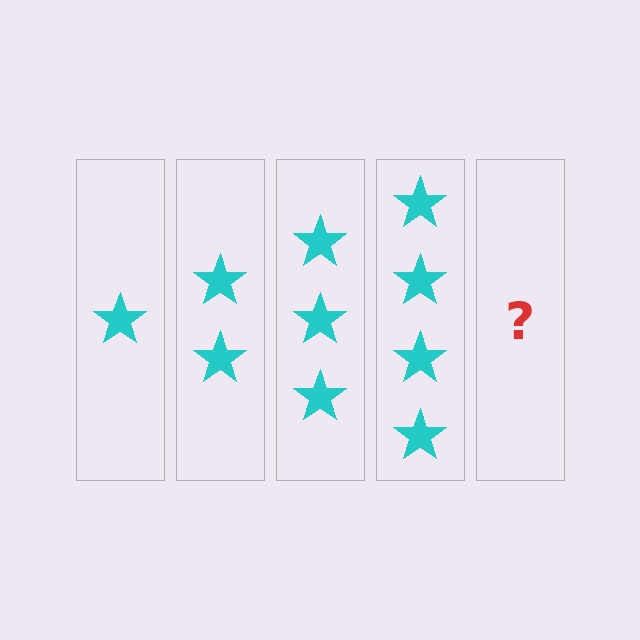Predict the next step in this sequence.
The next step is 5 stars.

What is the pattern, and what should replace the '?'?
The pattern is that each step adds one more star. The '?' should be 5 stars.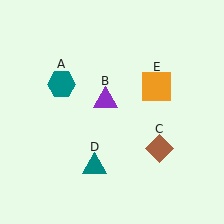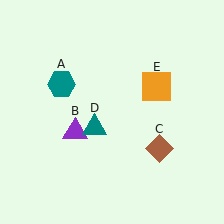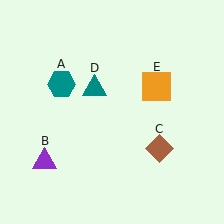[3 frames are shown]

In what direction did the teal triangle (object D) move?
The teal triangle (object D) moved up.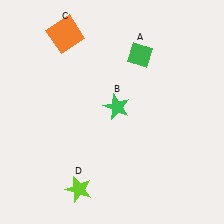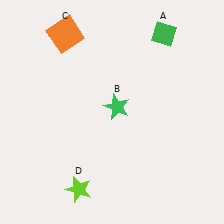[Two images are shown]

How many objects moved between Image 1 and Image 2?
1 object moved between the two images.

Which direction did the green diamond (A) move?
The green diamond (A) moved right.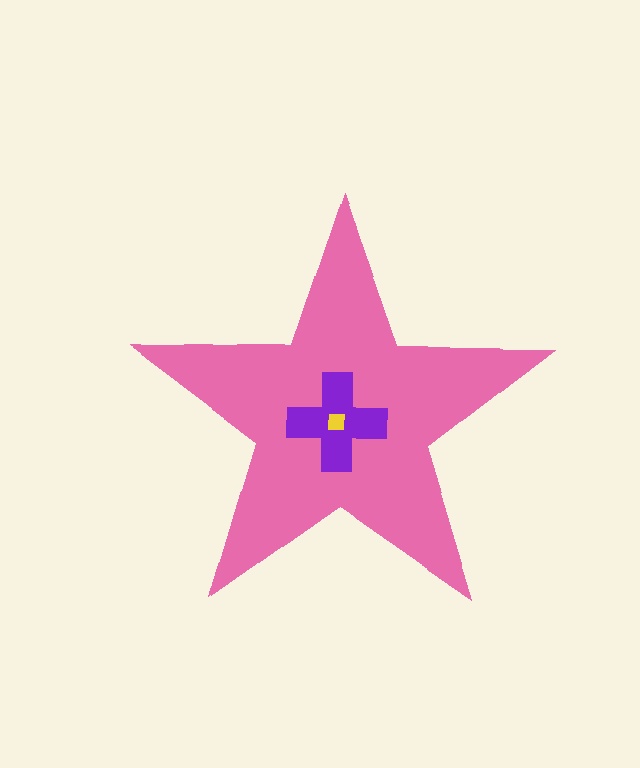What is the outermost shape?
The pink star.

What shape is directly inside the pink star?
The purple cross.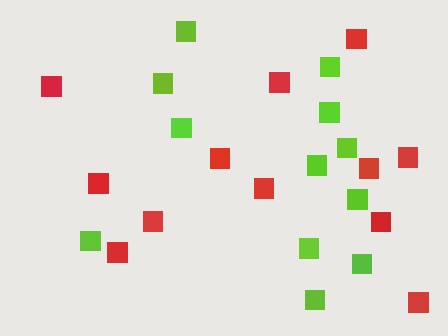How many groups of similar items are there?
There are 2 groups: one group of red squares (12) and one group of lime squares (12).